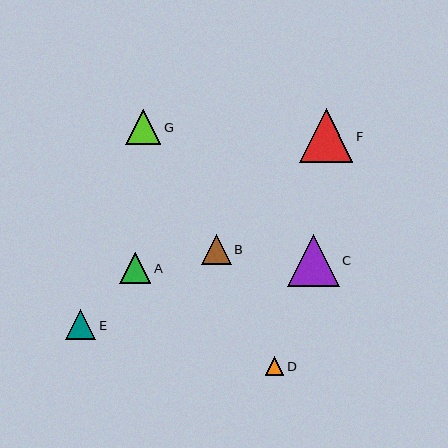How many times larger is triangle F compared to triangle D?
Triangle F is approximately 2.9 times the size of triangle D.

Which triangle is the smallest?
Triangle D is the smallest with a size of approximately 19 pixels.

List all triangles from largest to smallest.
From largest to smallest: F, C, G, A, E, B, D.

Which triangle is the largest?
Triangle F is the largest with a size of approximately 54 pixels.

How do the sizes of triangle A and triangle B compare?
Triangle A and triangle B are approximately the same size.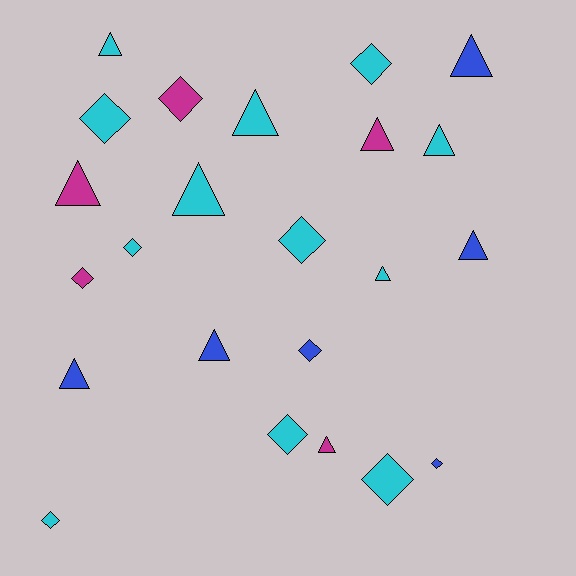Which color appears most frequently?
Cyan, with 12 objects.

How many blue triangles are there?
There are 4 blue triangles.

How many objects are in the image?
There are 23 objects.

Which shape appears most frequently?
Triangle, with 12 objects.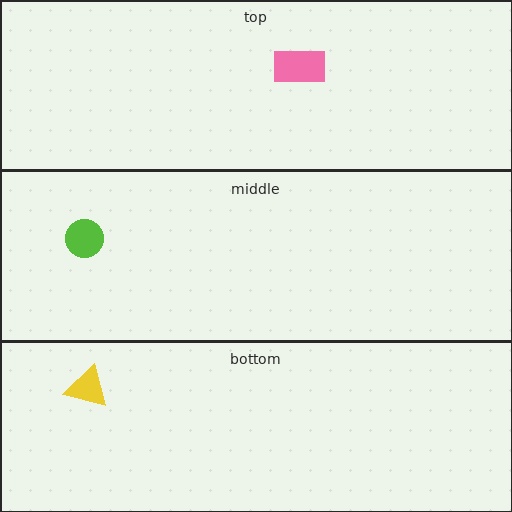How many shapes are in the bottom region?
1.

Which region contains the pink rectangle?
The top region.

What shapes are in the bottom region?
The yellow triangle.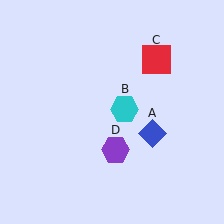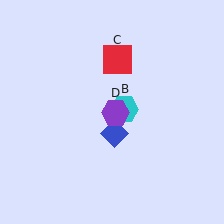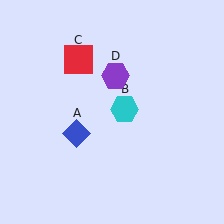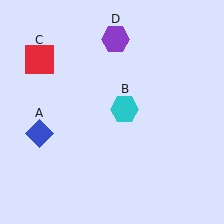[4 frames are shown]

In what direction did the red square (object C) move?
The red square (object C) moved left.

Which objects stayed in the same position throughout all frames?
Cyan hexagon (object B) remained stationary.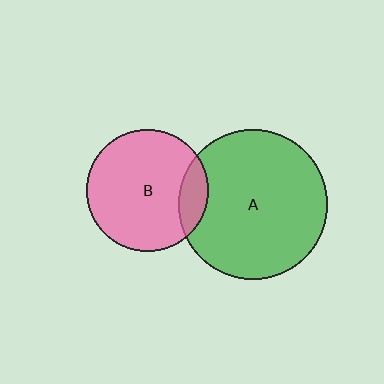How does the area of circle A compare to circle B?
Approximately 1.5 times.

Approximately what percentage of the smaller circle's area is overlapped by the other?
Approximately 15%.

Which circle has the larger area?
Circle A (green).